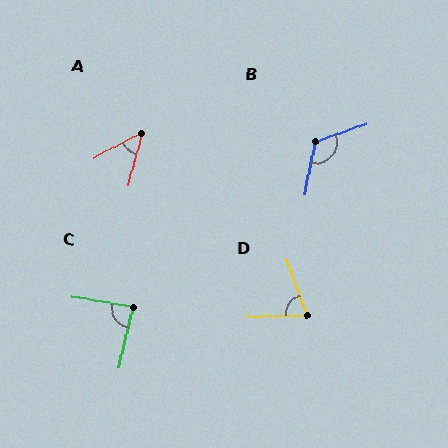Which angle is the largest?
B, at approximately 122 degrees.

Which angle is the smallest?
A, at approximately 47 degrees.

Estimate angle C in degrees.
Approximately 87 degrees.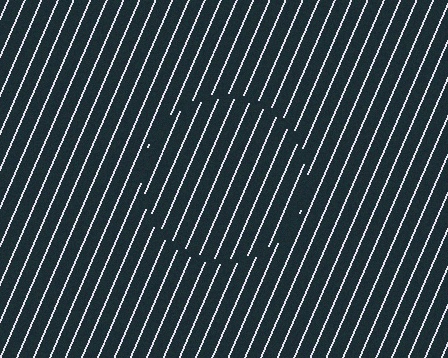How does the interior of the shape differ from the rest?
The interior of the shape contains the same grating, shifted by half a period — the contour is defined by the phase discontinuity where line-ends from the inner and outer gratings abut.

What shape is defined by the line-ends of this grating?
An illusory circle. The interior of the shape contains the same grating, shifted by half a period — the contour is defined by the phase discontinuity where line-ends from the inner and outer gratings abut.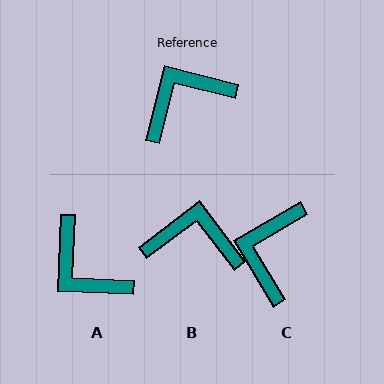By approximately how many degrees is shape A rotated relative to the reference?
Approximately 102 degrees counter-clockwise.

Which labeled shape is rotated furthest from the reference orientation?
A, about 102 degrees away.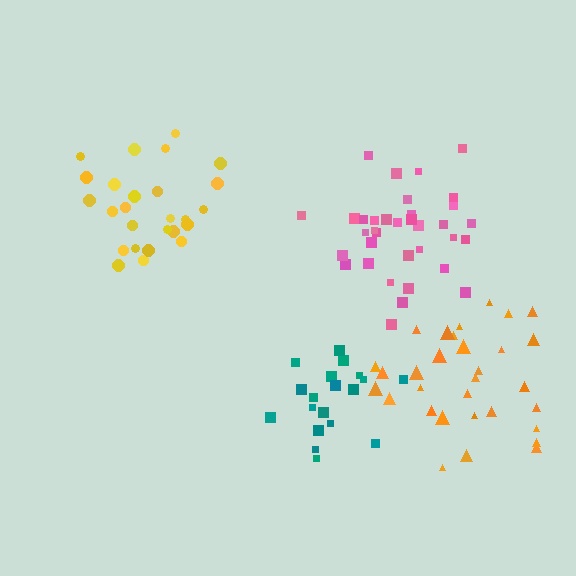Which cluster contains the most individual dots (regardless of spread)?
Pink (35).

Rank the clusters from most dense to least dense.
teal, pink, yellow, orange.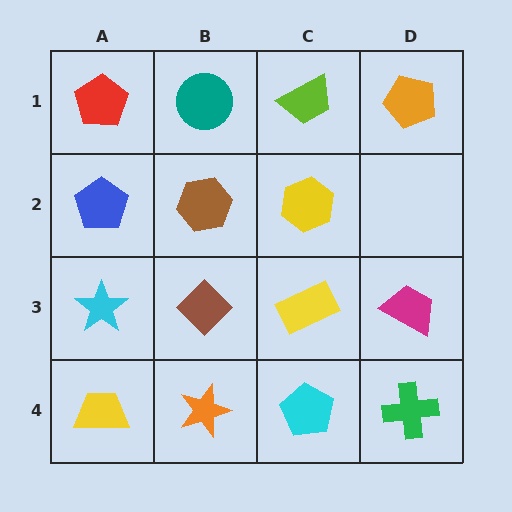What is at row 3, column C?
A yellow rectangle.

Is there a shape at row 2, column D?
No, that cell is empty.